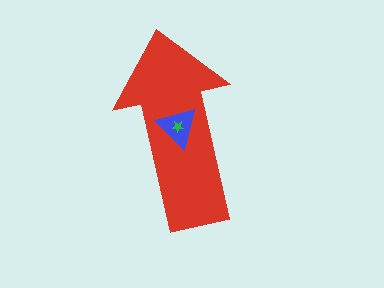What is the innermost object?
The green star.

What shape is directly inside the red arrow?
The blue triangle.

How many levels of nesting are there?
3.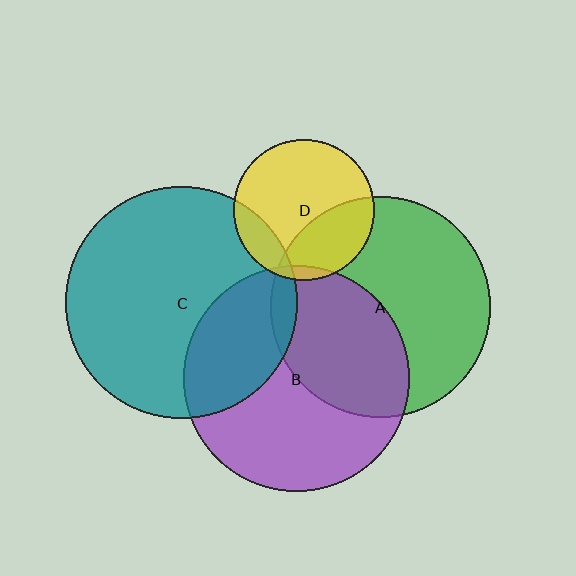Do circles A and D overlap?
Yes.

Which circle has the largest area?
Circle C (teal).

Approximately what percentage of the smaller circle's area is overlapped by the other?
Approximately 30%.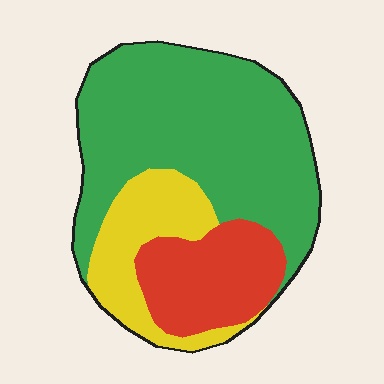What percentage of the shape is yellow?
Yellow takes up less than a quarter of the shape.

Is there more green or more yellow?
Green.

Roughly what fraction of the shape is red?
Red takes up about one fifth (1/5) of the shape.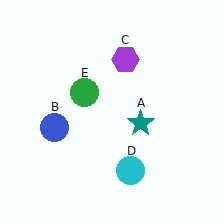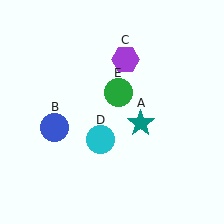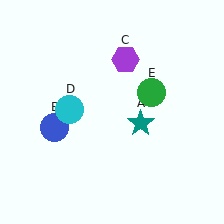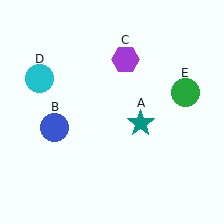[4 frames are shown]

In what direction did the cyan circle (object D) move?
The cyan circle (object D) moved up and to the left.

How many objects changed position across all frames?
2 objects changed position: cyan circle (object D), green circle (object E).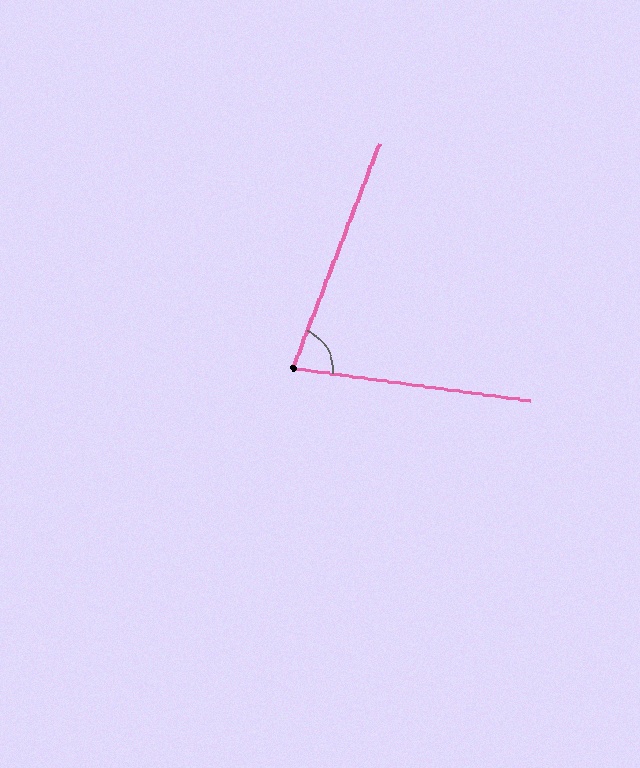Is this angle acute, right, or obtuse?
It is acute.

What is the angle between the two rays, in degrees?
Approximately 77 degrees.